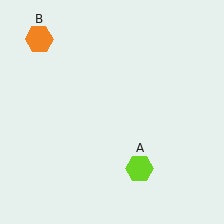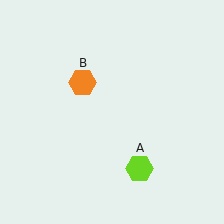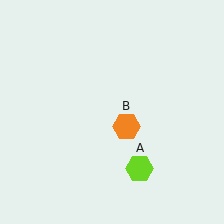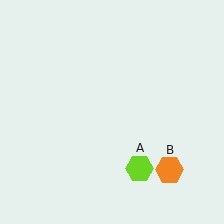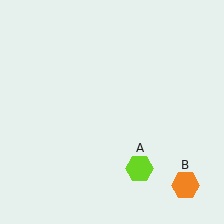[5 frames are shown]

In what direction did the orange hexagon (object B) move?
The orange hexagon (object B) moved down and to the right.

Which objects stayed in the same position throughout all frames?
Lime hexagon (object A) remained stationary.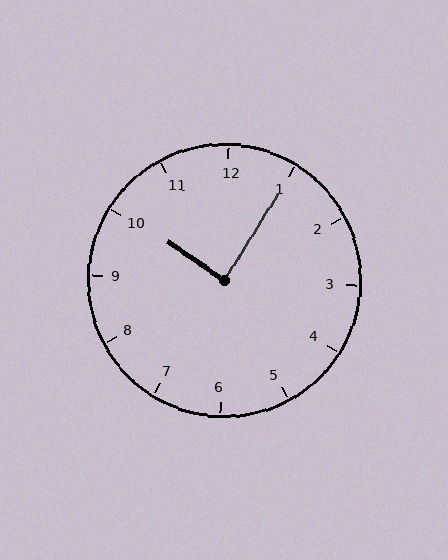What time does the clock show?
10:05.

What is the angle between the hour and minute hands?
Approximately 88 degrees.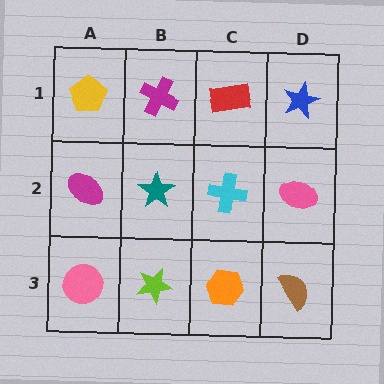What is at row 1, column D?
A blue star.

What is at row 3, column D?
A brown semicircle.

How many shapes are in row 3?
4 shapes.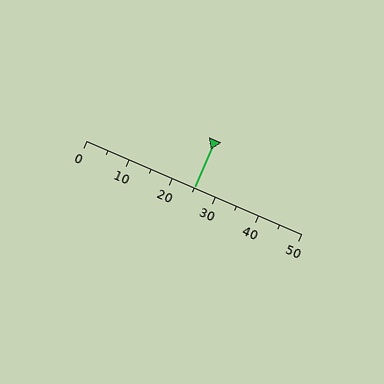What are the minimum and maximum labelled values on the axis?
The axis runs from 0 to 50.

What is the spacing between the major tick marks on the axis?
The major ticks are spaced 10 apart.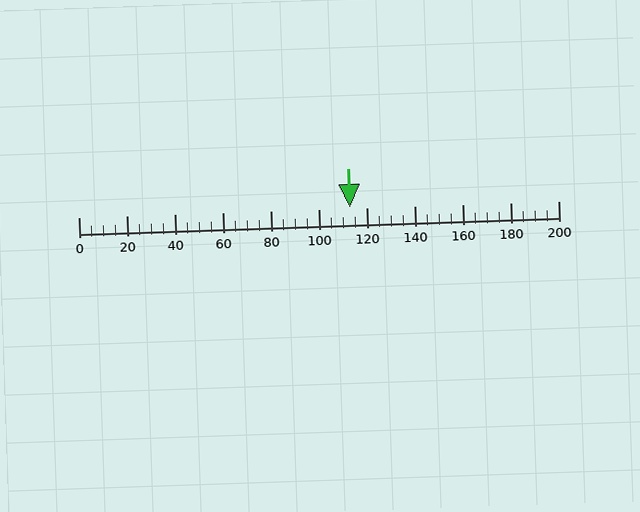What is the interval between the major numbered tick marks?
The major tick marks are spaced 20 units apart.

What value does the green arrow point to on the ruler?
The green arrow points to approximately 113.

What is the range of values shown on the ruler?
The ruler shows values from 0 to 200.